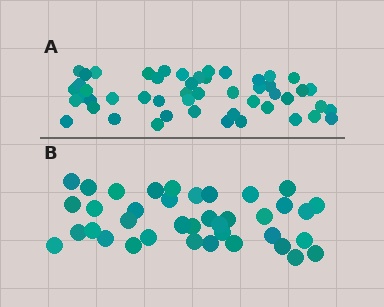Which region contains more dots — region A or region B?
Region A (the top region) has more dots.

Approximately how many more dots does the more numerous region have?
Region A has roughly 12 or so more dots than region B.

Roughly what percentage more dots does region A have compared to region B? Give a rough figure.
About 30% more.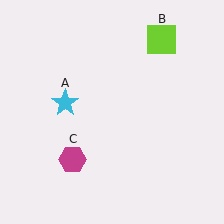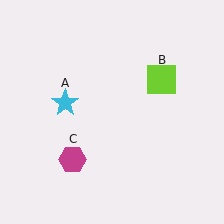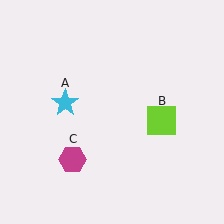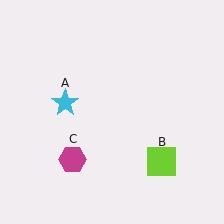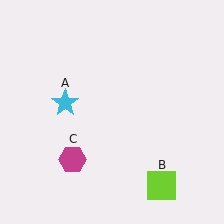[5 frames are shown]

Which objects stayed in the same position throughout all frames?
Cyan star (object A) and magenta hexagon (object C) remained stationary.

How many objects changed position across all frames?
1 object changed position: lime square (object B).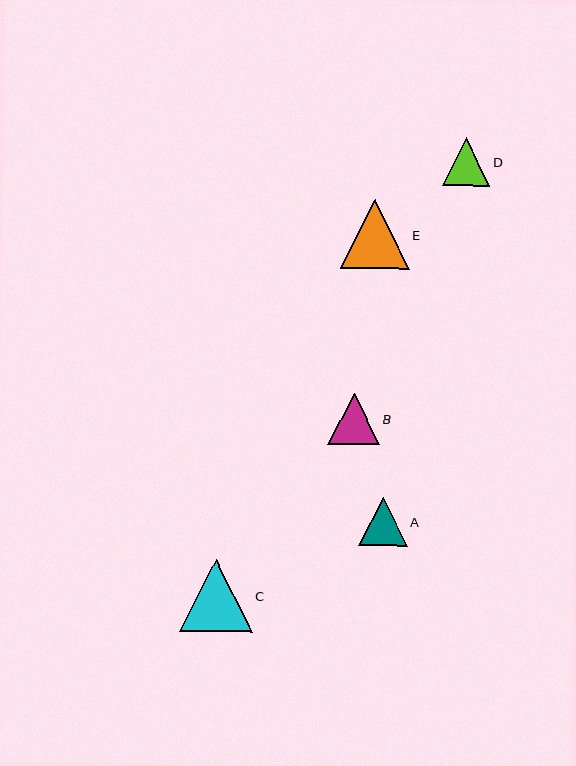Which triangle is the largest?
Triangle C is the largest with a size of approximately 72 pixels.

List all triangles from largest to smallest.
From largest to smallest: C, E, B, A, D.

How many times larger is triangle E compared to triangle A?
Triangle E is approximately 1.4 times the size of triangle A.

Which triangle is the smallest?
Triangle D is the smallest with a size of approximately 48 pixels.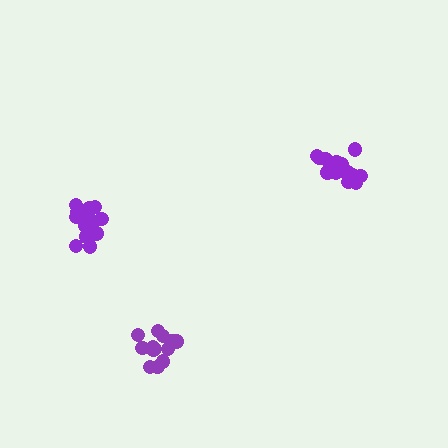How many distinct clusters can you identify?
There are 3 distinct clusters.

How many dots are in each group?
Group 1: 18 dots, Group 2: 19 dots, Group 3: 13 dots (50 total).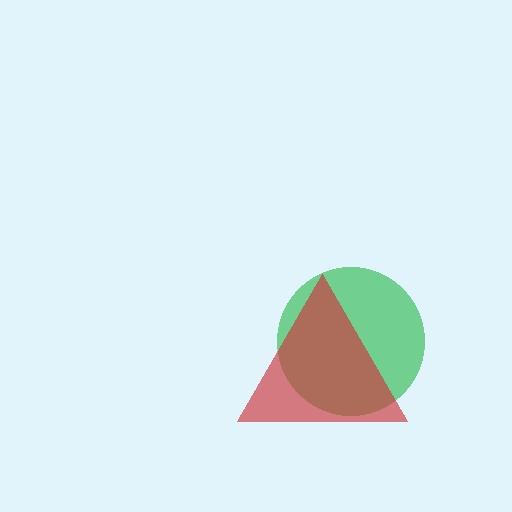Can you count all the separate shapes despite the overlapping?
Yes, there are 2 separate shapes.